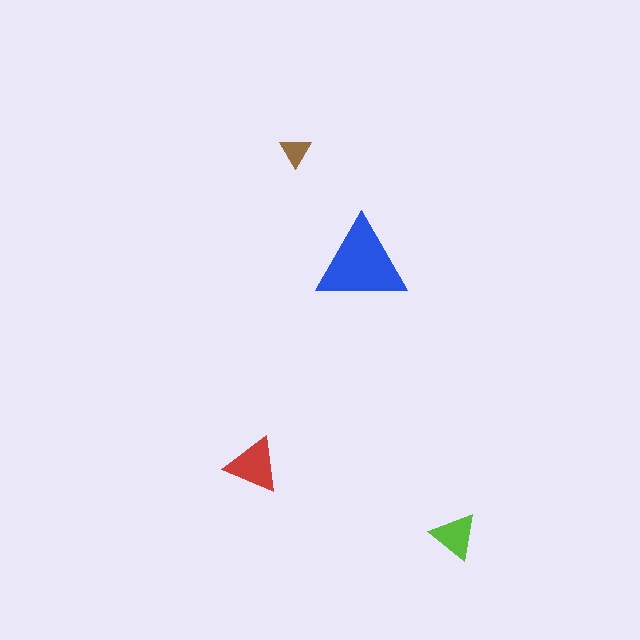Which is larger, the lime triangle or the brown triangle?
The lime one.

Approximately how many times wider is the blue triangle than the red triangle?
About 1.5 times wider.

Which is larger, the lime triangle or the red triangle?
The red one.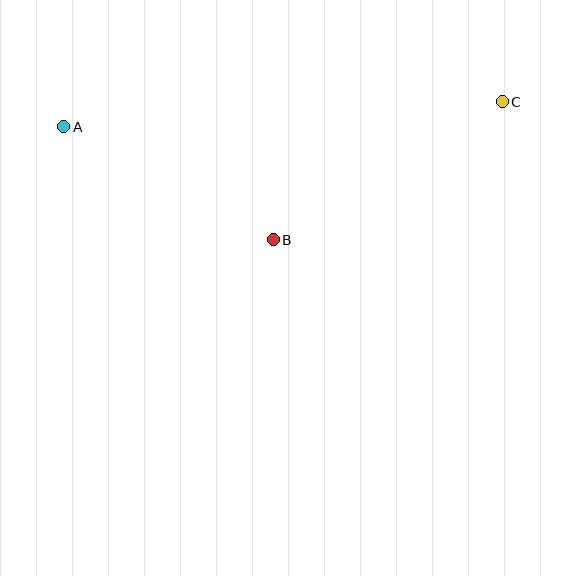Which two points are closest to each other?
Points A and B are closest to each other.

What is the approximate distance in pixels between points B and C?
The distance between B and C is approximately 267 pixels.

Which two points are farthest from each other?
Points A and C are farthest from each other.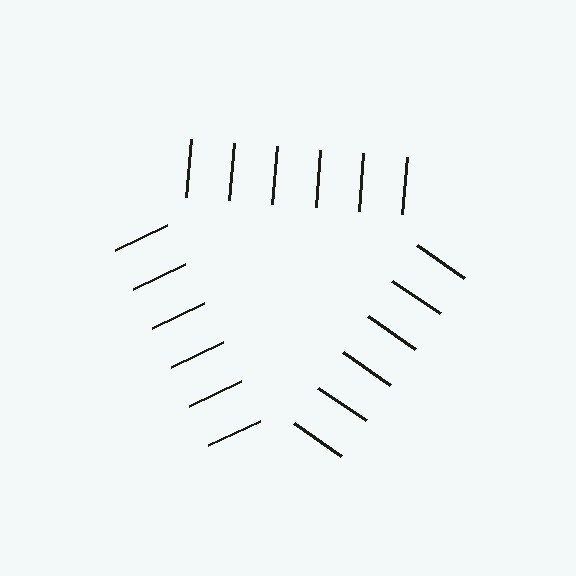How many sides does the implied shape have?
3 sides — the line-ends trace a triangle.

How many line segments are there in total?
18 — 6 along each of the 3 edges.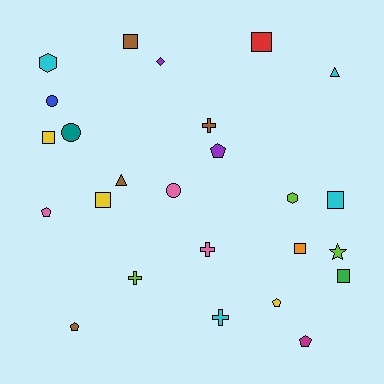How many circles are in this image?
There are 3 circles.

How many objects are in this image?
There are 25 objects.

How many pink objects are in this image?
There are 3 pink objects.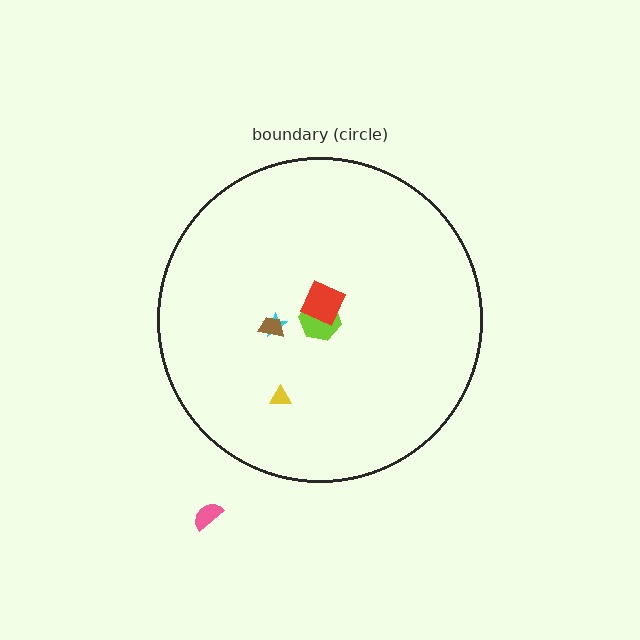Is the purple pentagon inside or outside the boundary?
Inside.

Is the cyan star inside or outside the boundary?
Inside.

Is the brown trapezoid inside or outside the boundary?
Inside.